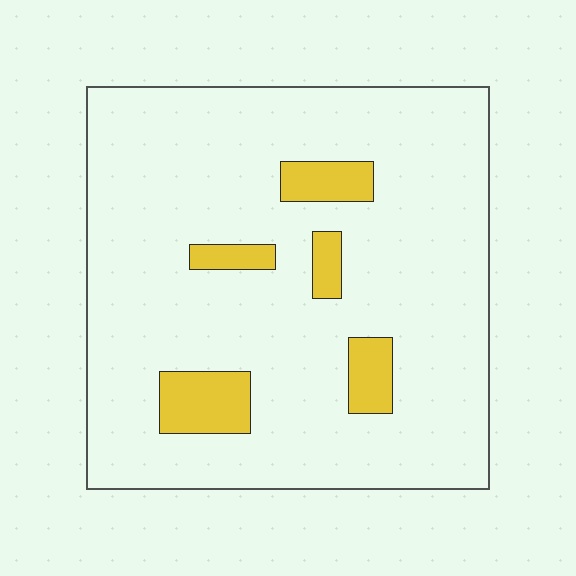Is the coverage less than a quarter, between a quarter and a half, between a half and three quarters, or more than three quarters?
Less than a quarter.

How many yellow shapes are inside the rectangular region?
5.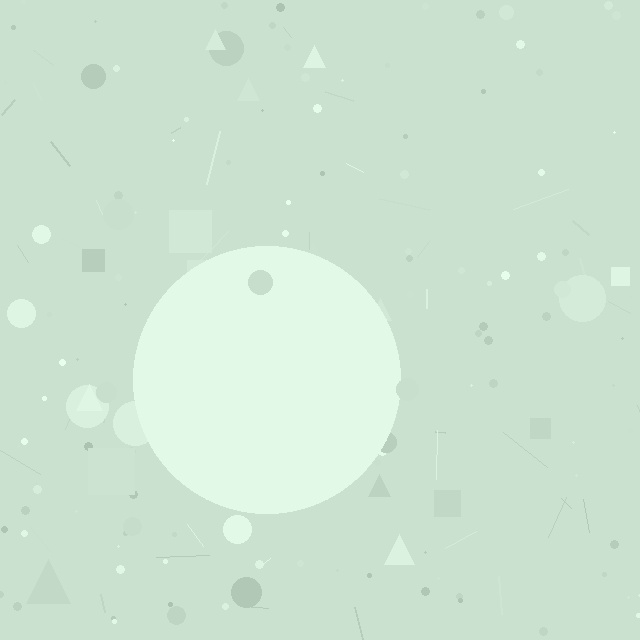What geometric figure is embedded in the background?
A circle is embedded in the background.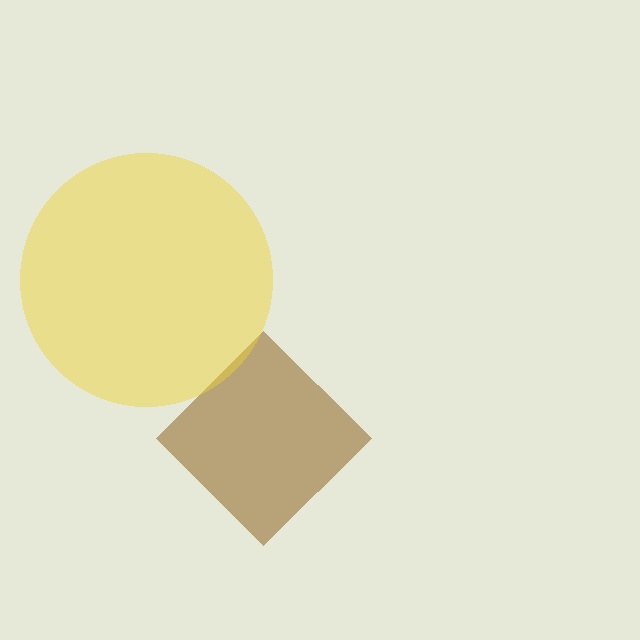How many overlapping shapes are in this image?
There are 2 overlapping shapes in the image.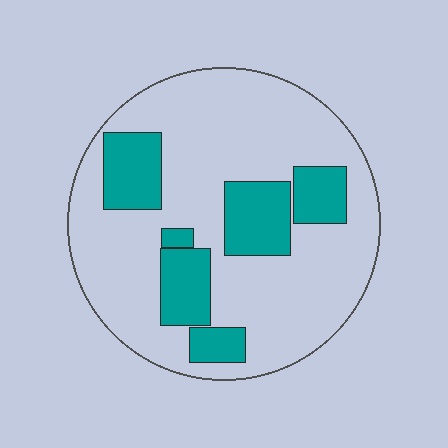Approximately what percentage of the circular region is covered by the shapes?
Approximately 25%.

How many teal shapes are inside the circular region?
6.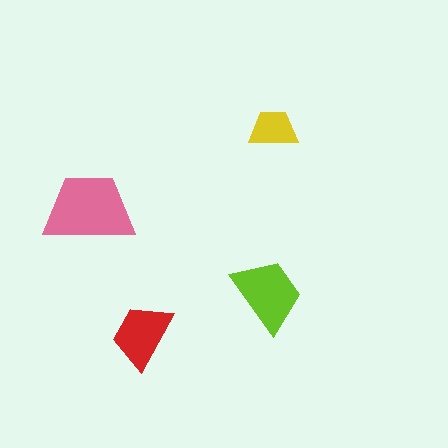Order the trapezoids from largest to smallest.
the pink one, the lime one, the red one, the yellow one.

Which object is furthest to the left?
The pink trapezoid is leftmost.